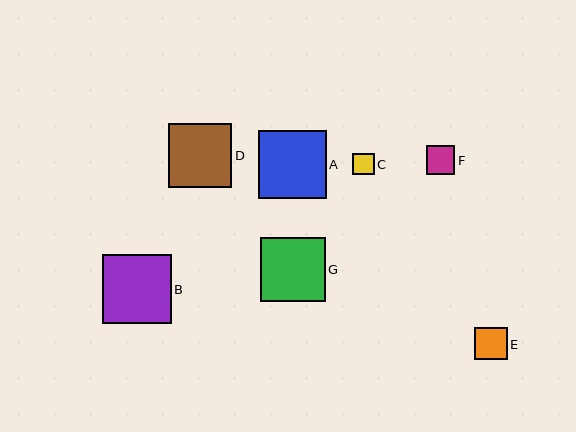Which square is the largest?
Square B is the largest with a size of approximately 69 pixels.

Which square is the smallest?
Square C is the smallest with a size of approximately 21 pixels.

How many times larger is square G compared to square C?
Square G is approximately 3.0 times the size of square C.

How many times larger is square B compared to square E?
Square B is approximately 2.1 times the size of square E.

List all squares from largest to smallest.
From largest to smallest: B, A, G, D, E, F, C.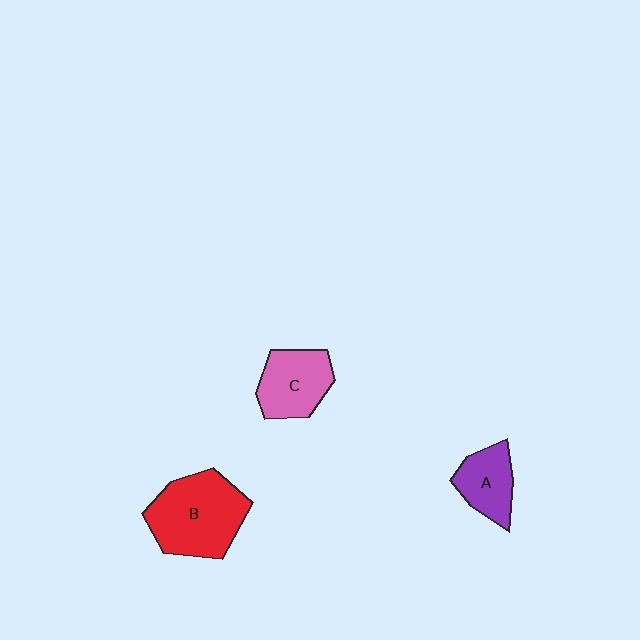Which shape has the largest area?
Shape B (red).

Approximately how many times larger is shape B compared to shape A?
Approximately 1.9 times.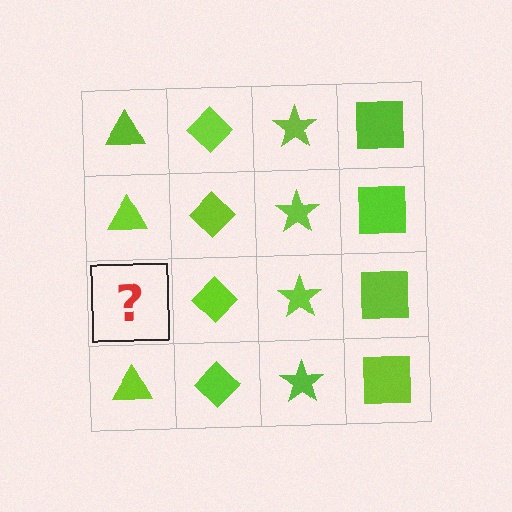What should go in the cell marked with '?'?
The missing cell should contain a lime triangle.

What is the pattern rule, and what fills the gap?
The rule is that each column has a consistent shape. The gap should be filled with a lime triangle.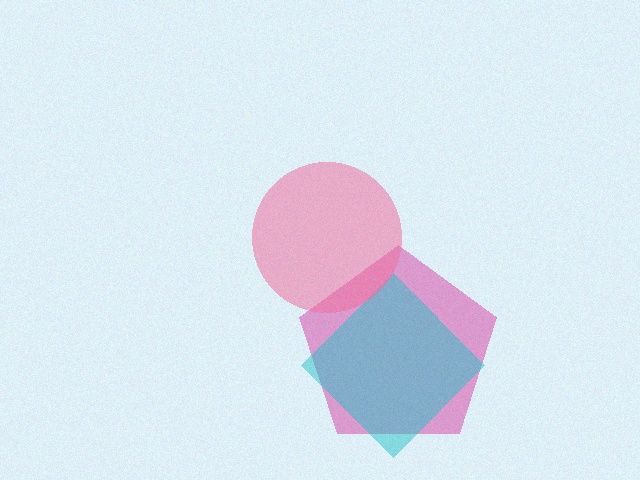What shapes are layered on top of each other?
The layered shapes are: a magenta pentagon, a cyan diamond, a pink circle.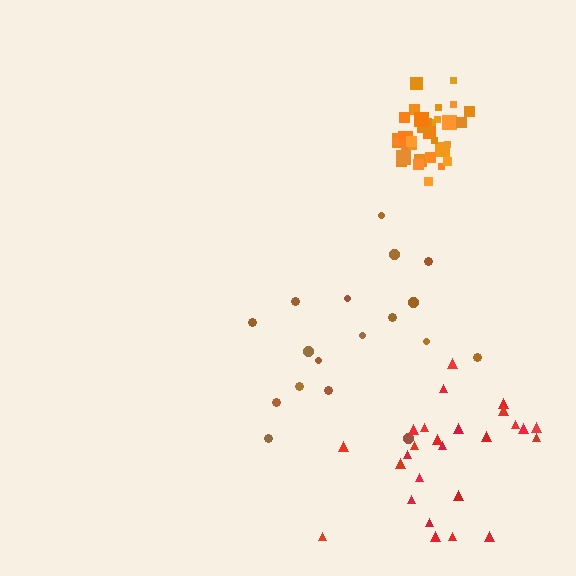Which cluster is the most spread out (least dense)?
Brown.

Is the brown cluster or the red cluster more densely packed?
Red.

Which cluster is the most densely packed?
Orange.